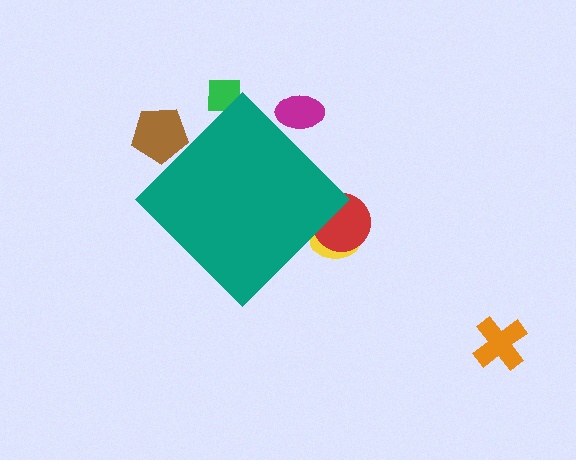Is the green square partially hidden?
Yes, the green square is partially hidden behind the teal diamond.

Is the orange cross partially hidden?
No, the orange cross is fully visible.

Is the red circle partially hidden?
Yes, the red circle is partially hidden behind the teal diamond.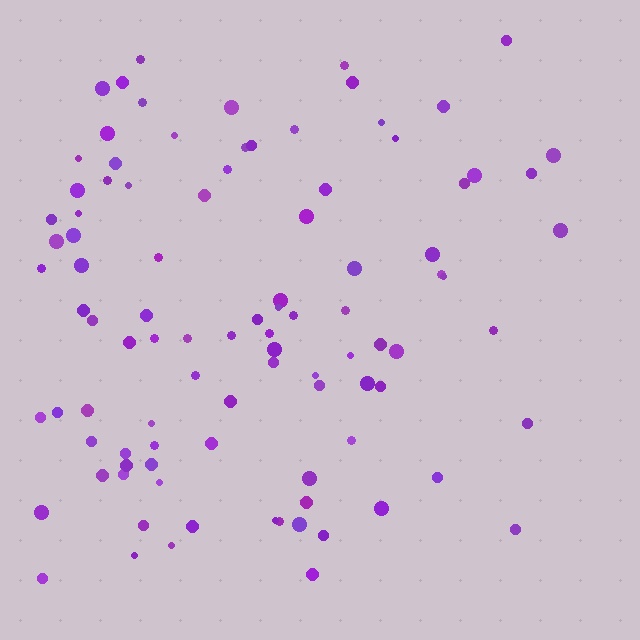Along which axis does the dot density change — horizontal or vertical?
Horizontal.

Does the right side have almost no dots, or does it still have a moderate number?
Still a moderate number, just noticeably fewer than the left.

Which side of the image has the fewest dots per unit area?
The right.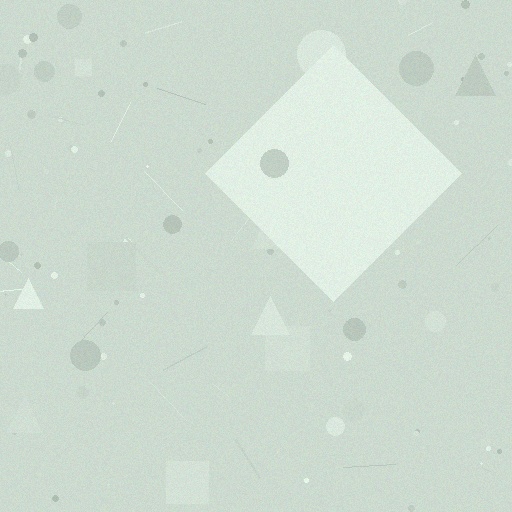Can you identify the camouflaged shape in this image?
The camouflaged shape is a diamond.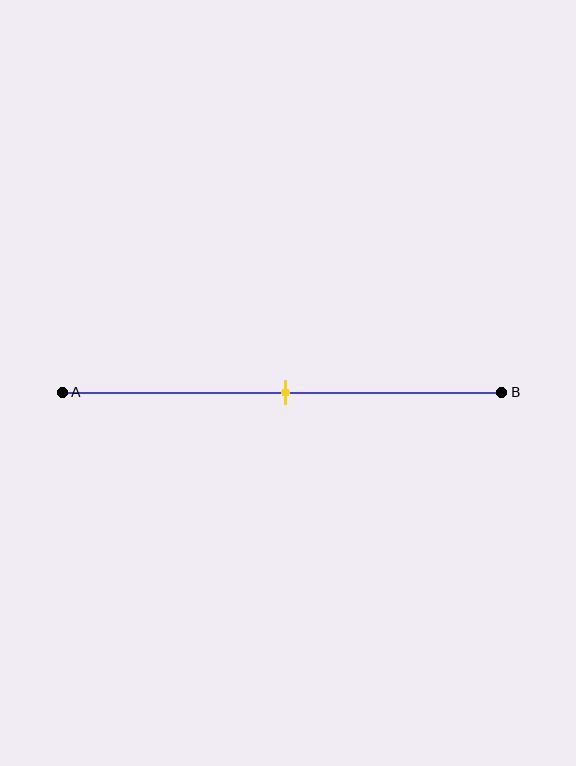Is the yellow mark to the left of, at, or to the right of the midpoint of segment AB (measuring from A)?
The yellow mark is approximately at the midpoint of segment AB.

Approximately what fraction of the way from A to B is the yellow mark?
The yellow mark is approximately 50% of the way from A to B.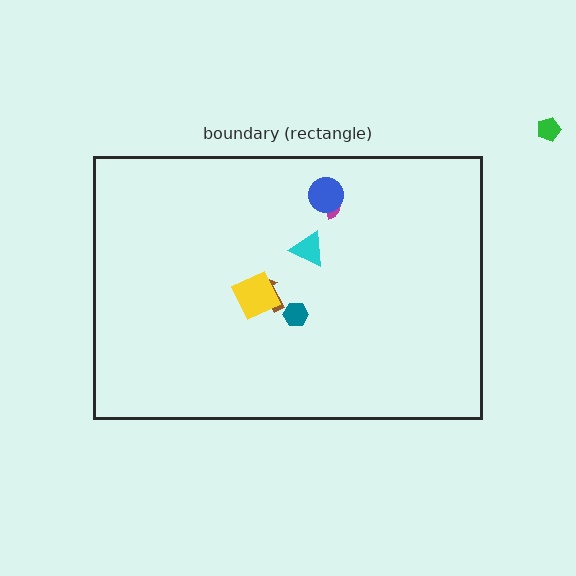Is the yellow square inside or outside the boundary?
Inside.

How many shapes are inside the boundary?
6 inside, 1 outside.